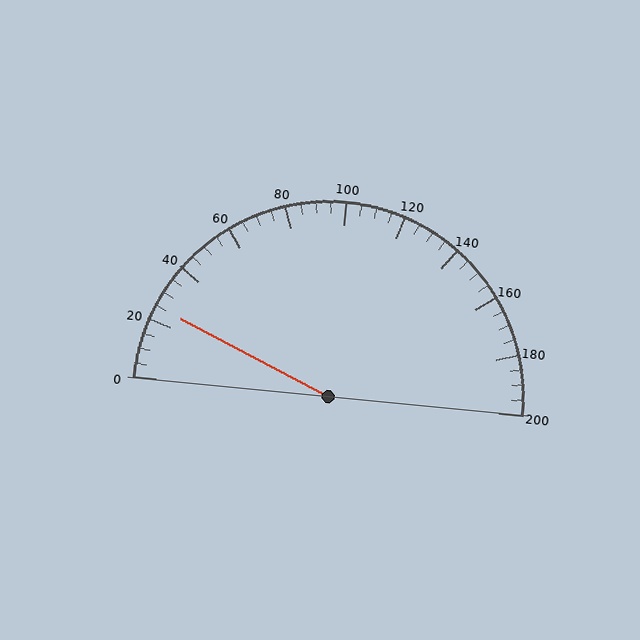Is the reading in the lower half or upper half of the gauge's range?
The reading is in the lower half of the range (0 to 200).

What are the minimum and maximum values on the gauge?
The gauge ranges from 0 to 200.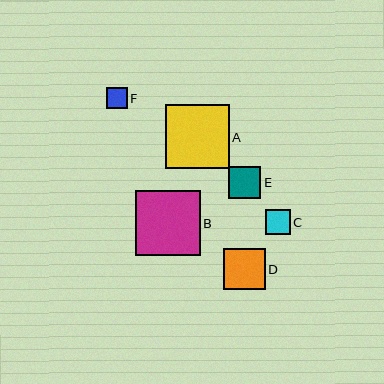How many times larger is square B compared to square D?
Square B is approximately 1.6 times the size of square D.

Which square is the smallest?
Square F is the smallest with a size of approximately 21 pixels.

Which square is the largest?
Square B is the largest with a size of approximately 65 pixels.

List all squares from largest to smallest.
From largest to smallest: B, A, D, E, C, F.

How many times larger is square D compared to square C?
Square D is approximately 1.7 times the size of square C.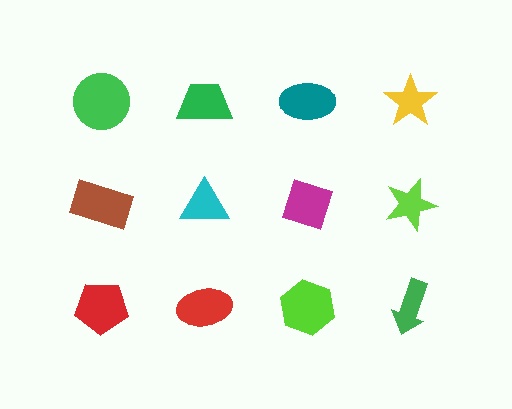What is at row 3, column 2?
A red ellipse.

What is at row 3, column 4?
A green arrow.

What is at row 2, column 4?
A lime star.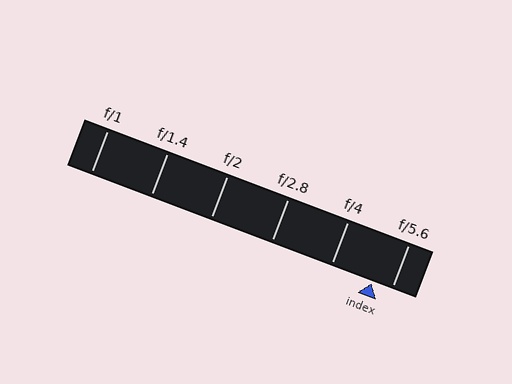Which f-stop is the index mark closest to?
The index mark is closest to f/5.6.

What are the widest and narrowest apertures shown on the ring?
The widest aperture shown is f/1 and the narrowest is f/5.6.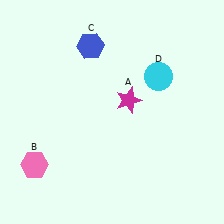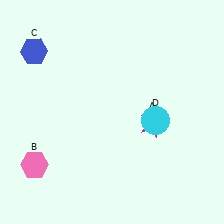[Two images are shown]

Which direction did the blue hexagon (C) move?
The blue hexagon (C) moved left.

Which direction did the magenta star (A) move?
The magenta star (A) moved right.